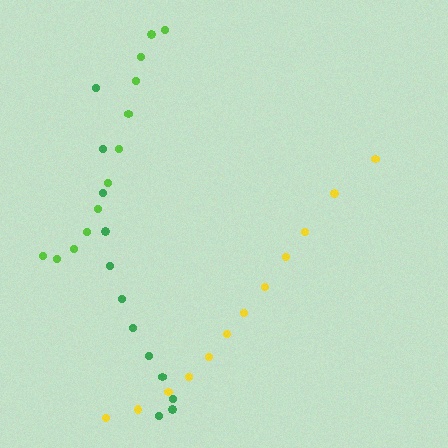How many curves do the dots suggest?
There are 3 distinct paths.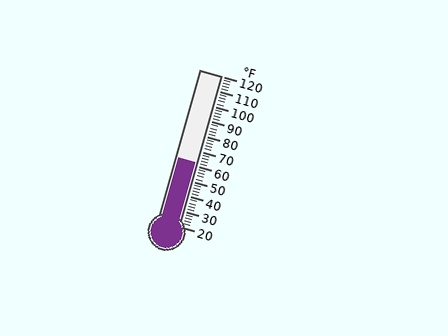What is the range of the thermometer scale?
The thermometer scale ranges from 20°F to 120°F.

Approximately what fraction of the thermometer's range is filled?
The thermometer is filled to approximately 40% of its range.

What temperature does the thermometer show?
The thermometer shows approximately 62°F.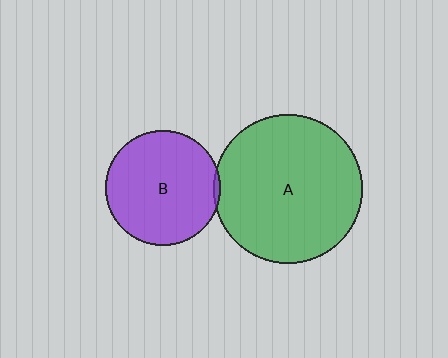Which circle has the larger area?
Circle A (green).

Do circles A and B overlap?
Yes.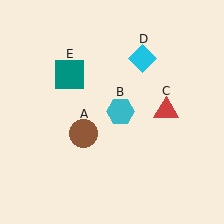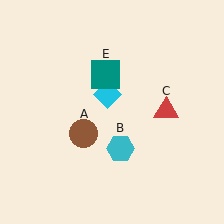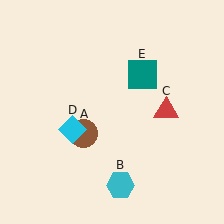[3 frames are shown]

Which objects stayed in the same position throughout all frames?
Brown circle (object A) and red triangle (object C) remained stationary.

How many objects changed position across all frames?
3 objects changed position: cyan hexagon (object B), cyan diamond (object D), teal square (object E).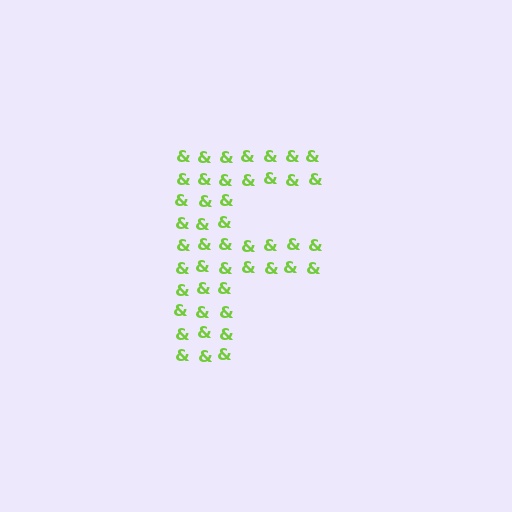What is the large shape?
The large shape is the letter F.